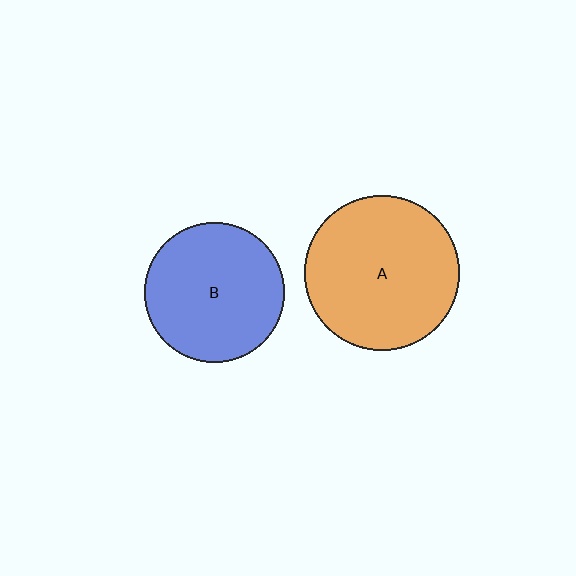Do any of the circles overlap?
No, none of the circles overlap.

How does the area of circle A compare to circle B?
Approximately 1.2 times.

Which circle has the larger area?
Circle A (orange).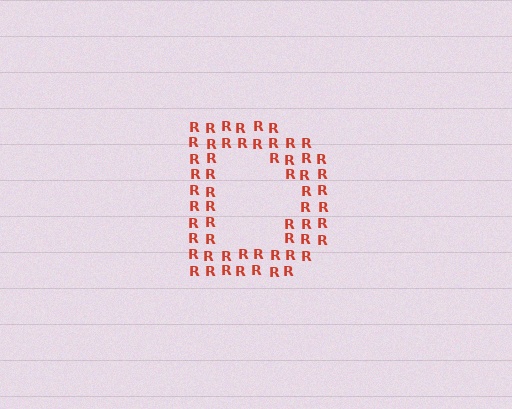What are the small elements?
The small elements are letter R's.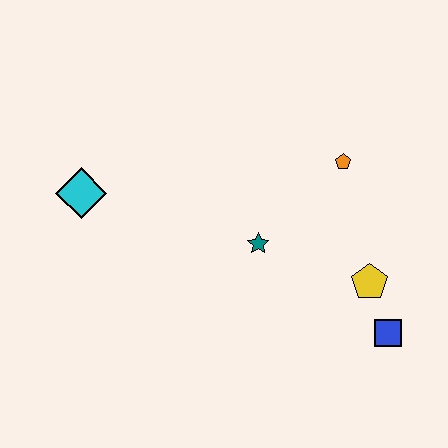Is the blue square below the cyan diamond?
Yes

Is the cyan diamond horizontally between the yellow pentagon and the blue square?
No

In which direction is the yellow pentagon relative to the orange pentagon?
The yellow pentagon is below the orange pentagon.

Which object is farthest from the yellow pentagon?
The cyan diamond is farthest from the yellow pentagon.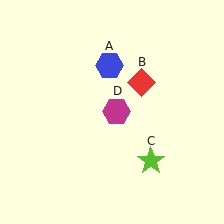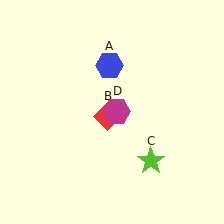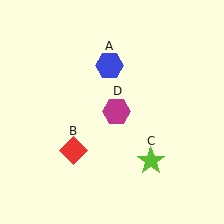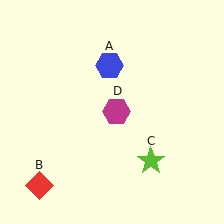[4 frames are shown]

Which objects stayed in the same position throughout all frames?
Blue hexagon (object A) and lime star (object C) and magenta hexagon (object D) remained stationary.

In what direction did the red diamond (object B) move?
The red diamond (object B) moved down and to the left.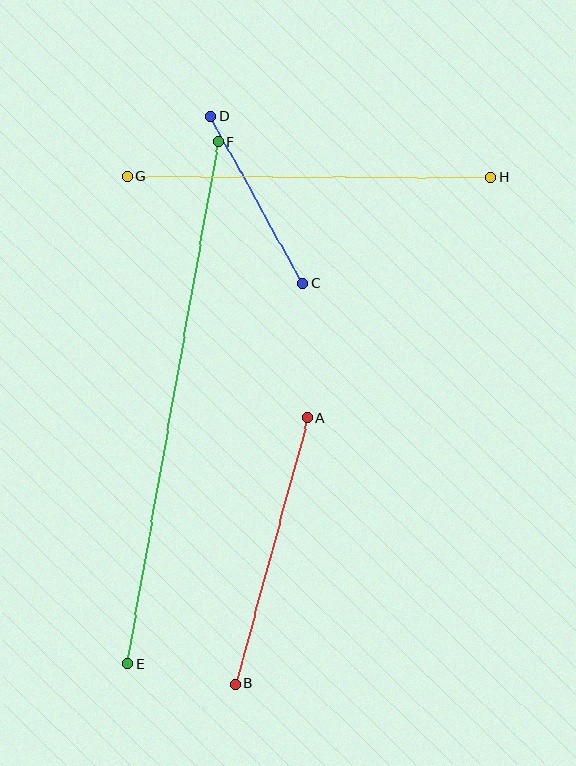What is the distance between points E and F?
The distance is approximately 530 pixels.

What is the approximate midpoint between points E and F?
The midpoint is at approximately (173, 403) pixels.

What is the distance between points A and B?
The distance is approximately 276 pixels.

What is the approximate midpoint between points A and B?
The midpoint is at approximately (272, 551) pixels.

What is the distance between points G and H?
The distance is approximately 363 pixels.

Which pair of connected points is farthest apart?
Points E and F are farthest apart.